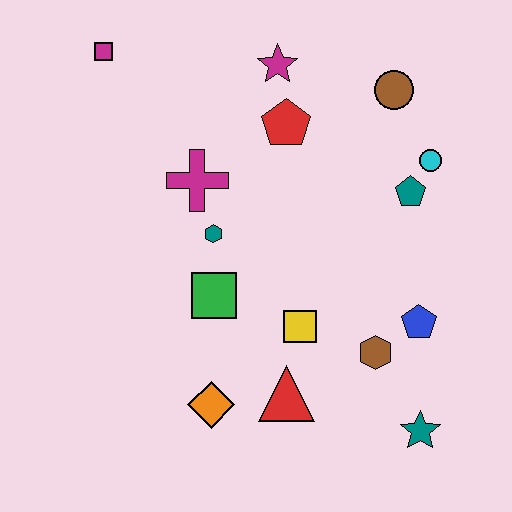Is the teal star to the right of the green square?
Yes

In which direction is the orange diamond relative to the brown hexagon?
The orange diamond is to the left of the brown hexagon.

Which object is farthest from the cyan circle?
The magenta square is farthest from the cyan circle.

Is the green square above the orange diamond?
Yes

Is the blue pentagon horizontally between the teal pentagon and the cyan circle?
Yes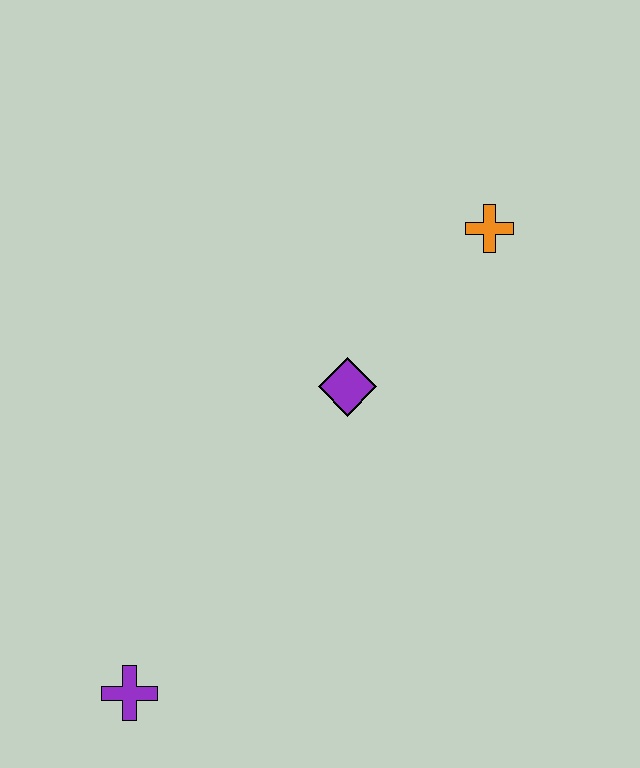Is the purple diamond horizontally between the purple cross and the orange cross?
Yes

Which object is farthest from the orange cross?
The purple cross is farthest from the orange cross.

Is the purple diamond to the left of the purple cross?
No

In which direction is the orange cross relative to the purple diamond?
The orange cross is above the purple diamond.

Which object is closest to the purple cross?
The purple diamond is closest to the purple cross.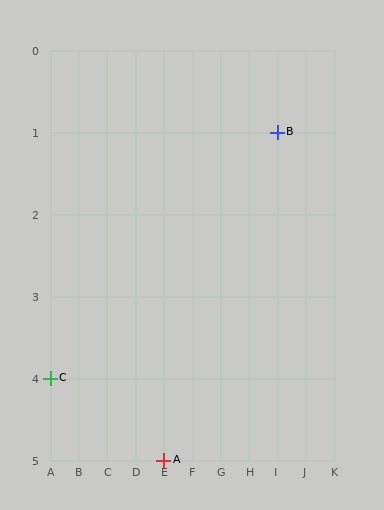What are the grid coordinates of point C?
Point C is at grid coordinates (A, 4).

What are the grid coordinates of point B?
Point B is at grid coordinates (I, 1).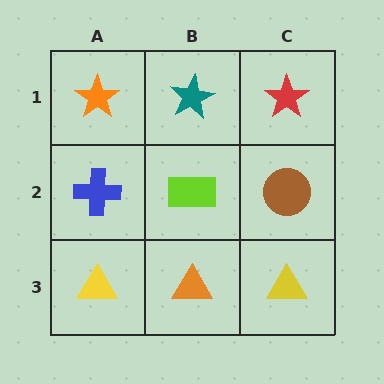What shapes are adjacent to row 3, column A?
A blue cross (row 2, column A), an orange triangle (row 3, column B).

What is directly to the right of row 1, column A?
A teal star.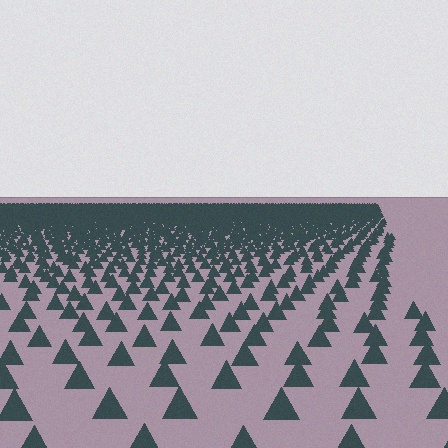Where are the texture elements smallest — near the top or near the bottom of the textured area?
Near the top.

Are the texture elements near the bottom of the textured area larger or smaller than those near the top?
Larger. Near the bottom, elements are closer to the viewer and appear at a bigger on-screen size.